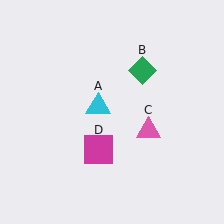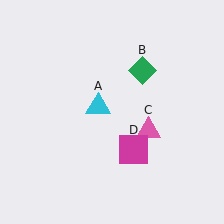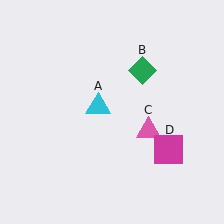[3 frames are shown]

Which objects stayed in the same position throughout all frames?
Cyan triangle (object A) and green diamond (object B) and pink triangle (object C) remained stationary.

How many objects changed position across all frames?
1 object changed position: magenta square (object D).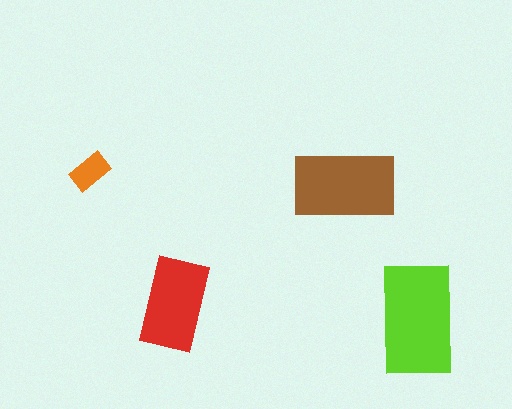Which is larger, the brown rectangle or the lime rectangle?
The lime one.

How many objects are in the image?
There are 4 objects in the image.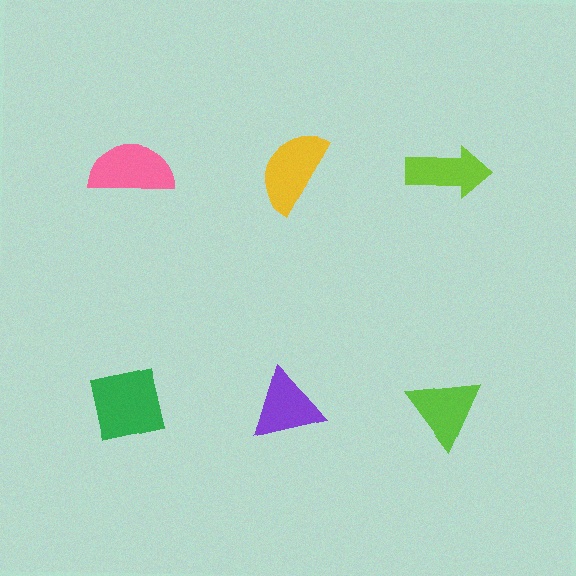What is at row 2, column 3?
A lime triangle.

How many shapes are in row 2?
3 shapes.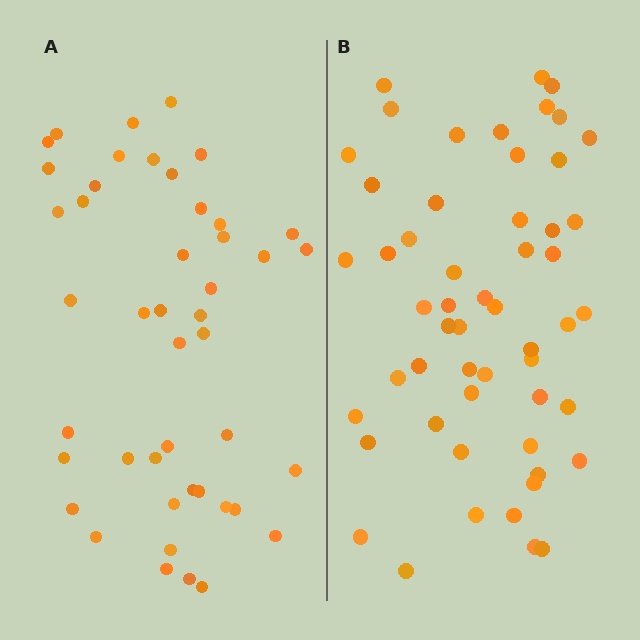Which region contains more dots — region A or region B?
Region B (the right region) has more dots.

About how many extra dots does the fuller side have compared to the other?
Region B has roughly 8 or so more dots than region A.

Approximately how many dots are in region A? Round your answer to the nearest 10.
About 40 dots. (The exact count is 45, which rounds to 40.)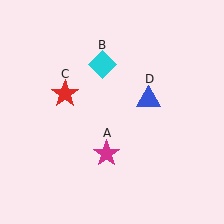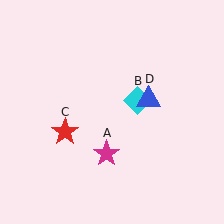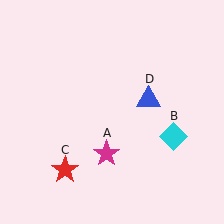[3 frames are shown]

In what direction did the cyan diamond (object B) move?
The cyan diamond (object B) moved down and to the right.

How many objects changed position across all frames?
2 objects changed position: cyan diamond (object B), red star (object C).